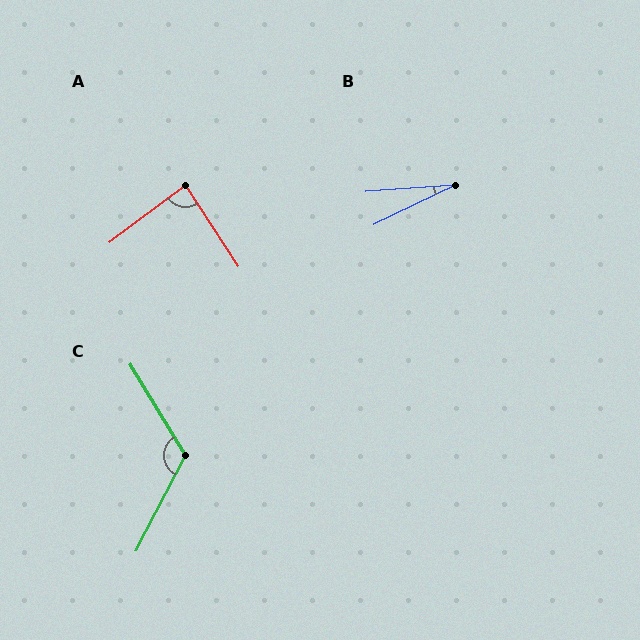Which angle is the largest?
C, at approximately 121 degrees.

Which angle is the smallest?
B, at approximately 22 degrees.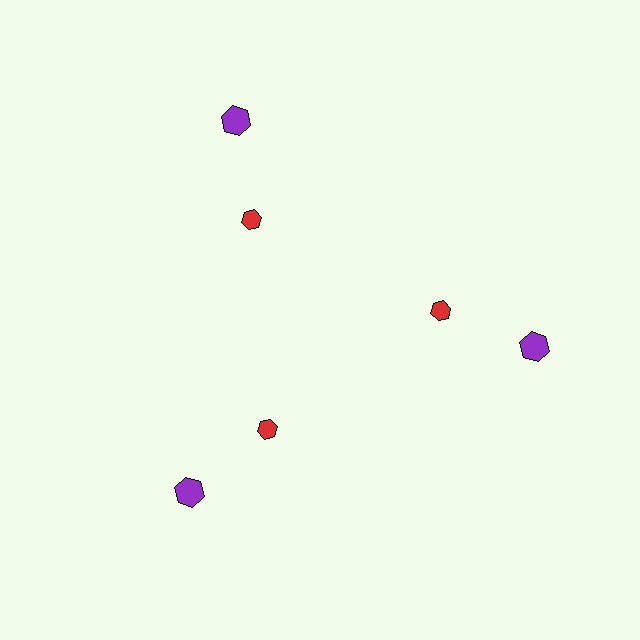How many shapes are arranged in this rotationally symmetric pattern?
There are 6 shapes, arranged in 3 groups of 2.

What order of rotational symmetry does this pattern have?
This pattern has 3-fold rotational symmetry.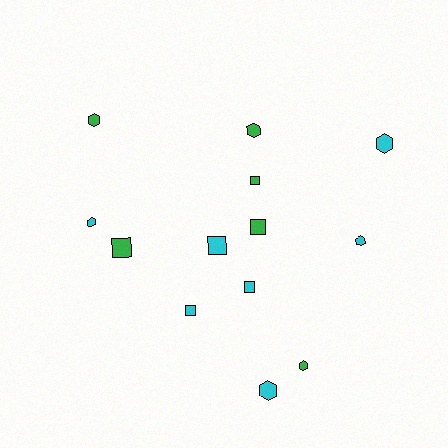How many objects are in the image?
There are 13 objects.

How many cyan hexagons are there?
There are 4 cyan hexagons.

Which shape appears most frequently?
Hexagon, with 7 objects.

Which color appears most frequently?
Cyan, with 7 objects.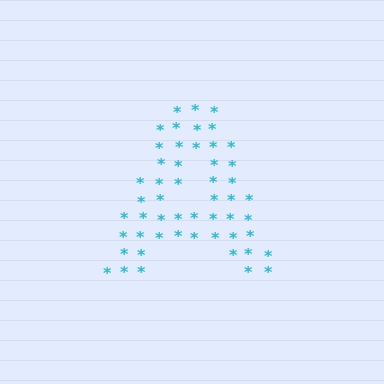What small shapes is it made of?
It is made of small asterisks.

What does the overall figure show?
The overall figure shows the letter A.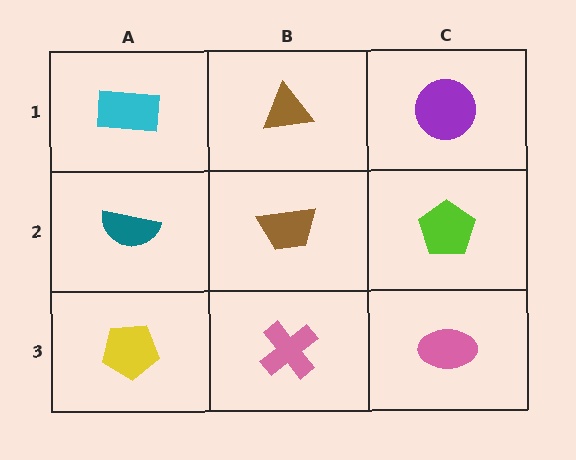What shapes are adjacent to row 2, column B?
A brown triangle (row 1, column B), a pink cross (row 3, column B), a teal semicircle (row 2, column A), a lime pentagon (row 2, column C).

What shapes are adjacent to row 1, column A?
A teal semicircle (row 2, column A), a brown triangle (row 1, column B).